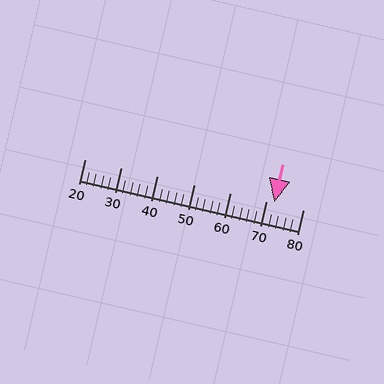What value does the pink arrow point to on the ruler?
The pink arrow points to approximately 72.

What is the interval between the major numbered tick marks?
The major tick marks are spaced 10 units apart.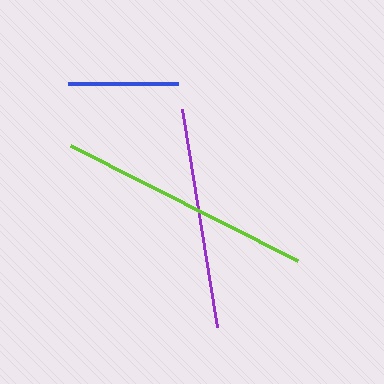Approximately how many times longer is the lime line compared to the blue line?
The lime line is approximately 2.3 times the length of the blue line.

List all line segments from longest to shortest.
From longest to shortest: lime, purple, blue.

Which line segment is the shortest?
The blue line is the shortest at approximately 110 pixels.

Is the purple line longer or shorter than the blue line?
The purple line is longer than the blue line.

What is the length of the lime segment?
The lime segment is approximately 254 pixels long.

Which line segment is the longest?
The lime line is the longest at approximately 254 pixels.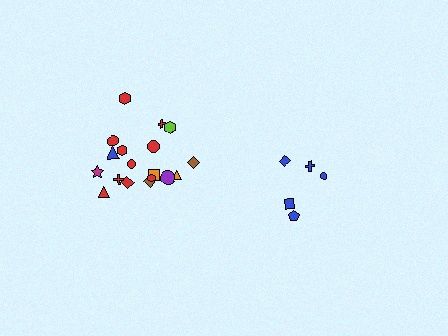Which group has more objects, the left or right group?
The left group.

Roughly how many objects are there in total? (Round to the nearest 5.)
Roughly 25 objects in total.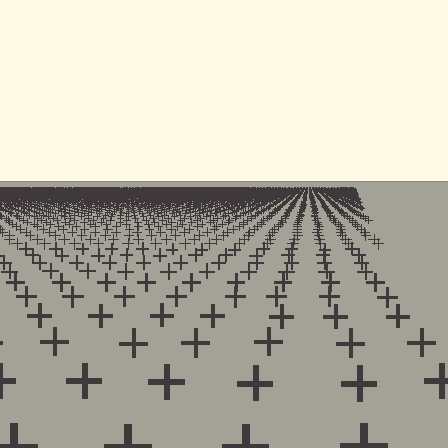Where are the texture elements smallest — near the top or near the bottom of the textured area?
Near the top.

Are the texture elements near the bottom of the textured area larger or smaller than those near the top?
Larger. Near the bottom, elements are closer to the viewer and appear at a bigger on-screen size.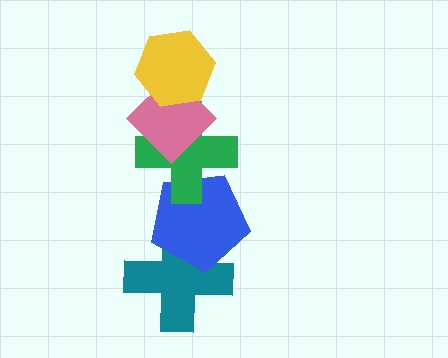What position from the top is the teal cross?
The teal cross is 5th from the top.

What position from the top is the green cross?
The green cross is 3rd from the top.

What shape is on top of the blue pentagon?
The green cross is on top of the blue pentagon.